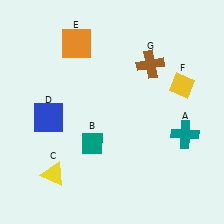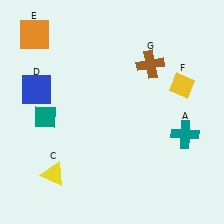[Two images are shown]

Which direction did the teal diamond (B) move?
The teal diamond (B) moved left.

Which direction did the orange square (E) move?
The orange square (E) moved left.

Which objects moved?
The objects that moved are: the teal diamond (B), the blue square (D), the orange square (E).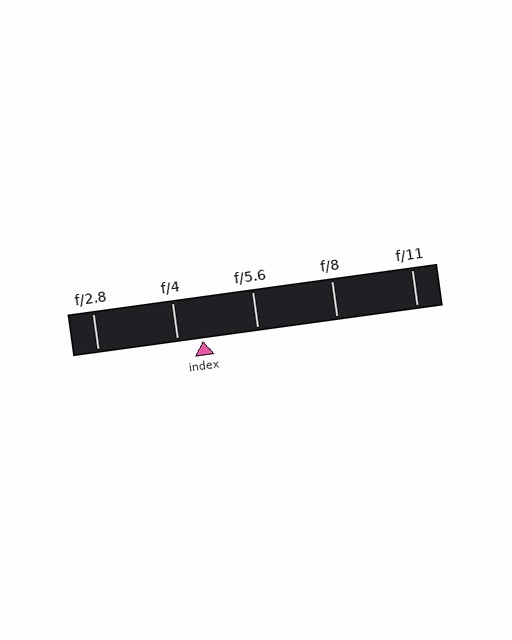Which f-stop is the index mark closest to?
The index mark is closest to f/4.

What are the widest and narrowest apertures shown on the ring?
The widest aperture shown is f/2.8 and the narrowest is f/11.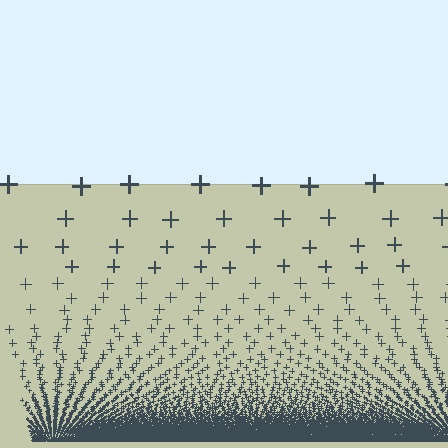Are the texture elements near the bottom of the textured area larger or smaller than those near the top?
Smaller. The gradient is inverted — elements near the bottom are smaller and denser.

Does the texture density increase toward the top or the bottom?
Density increases toward the bottom.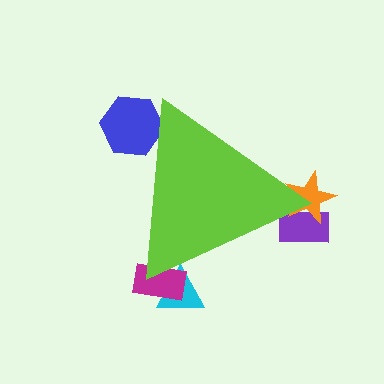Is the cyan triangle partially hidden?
Yes, the cyan triangle is partially hidden behind the lime triangle.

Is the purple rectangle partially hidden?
Yes, the purple rectangle is partially hidden behind the lime triangle.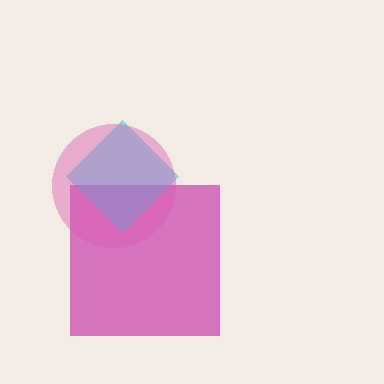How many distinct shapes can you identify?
There are 3 distinct shapes: a magenta square, a cyan diamond, a pink circle.